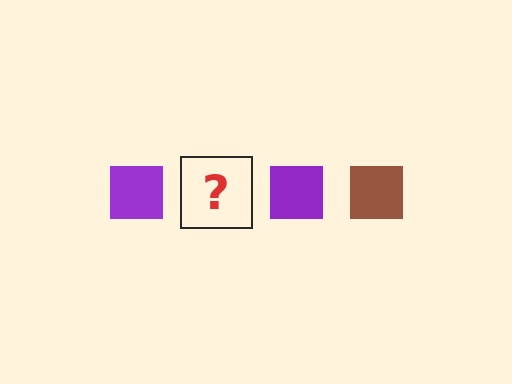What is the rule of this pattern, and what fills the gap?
The rule is that the pattern cycles through purple, brown squares. The gap should be filled with a brown square.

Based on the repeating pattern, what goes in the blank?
The blank should be a brown square.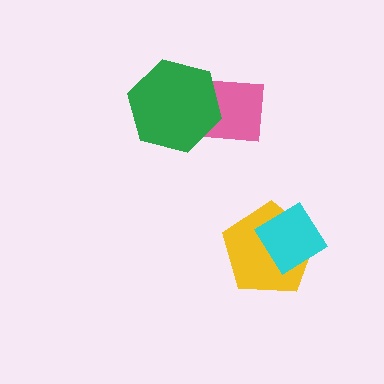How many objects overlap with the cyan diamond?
1 object overlaps with the cyan diamond.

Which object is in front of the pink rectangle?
The green hexagon is in front of the pink rectangle.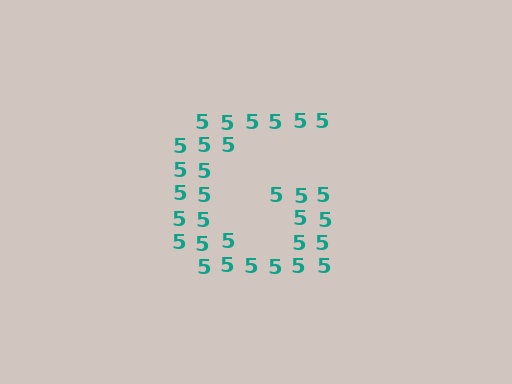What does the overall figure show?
The overall figure shows the letter G.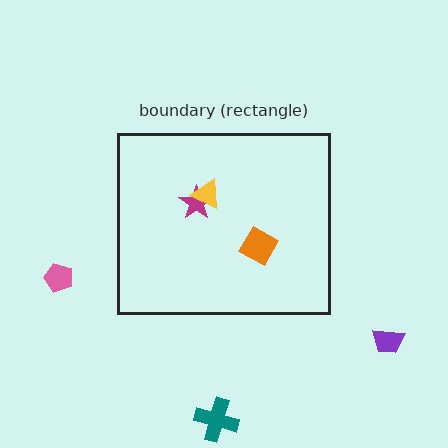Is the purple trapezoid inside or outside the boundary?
Outside.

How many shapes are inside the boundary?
3 inside, 3 outside.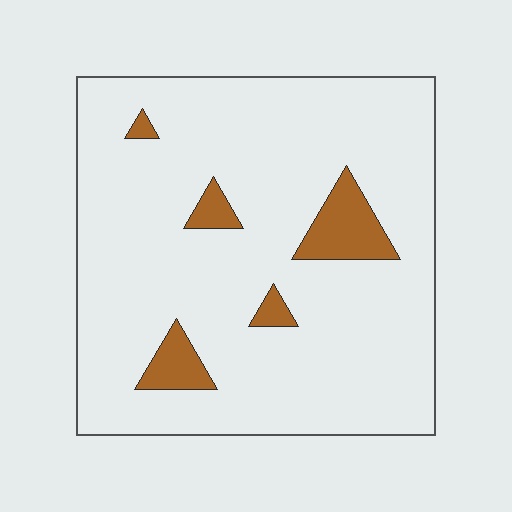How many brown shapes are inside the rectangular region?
5.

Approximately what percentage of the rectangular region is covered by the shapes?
Approximately 10%.